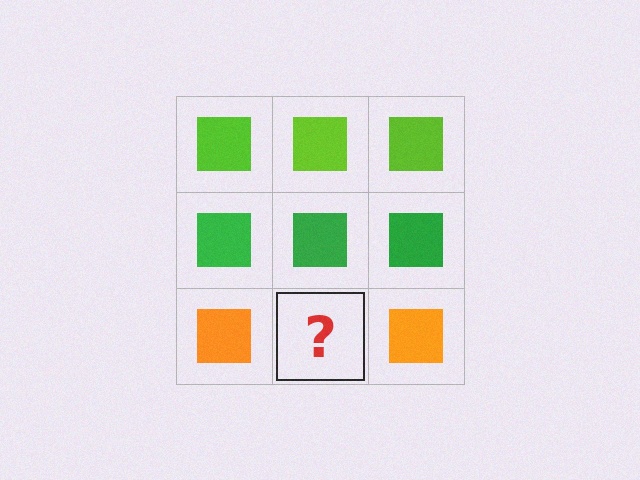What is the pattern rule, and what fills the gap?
The rule is that each row has a consistent color. The gap should be filled with an orange square.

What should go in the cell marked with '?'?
The missing cell should contain an orange square.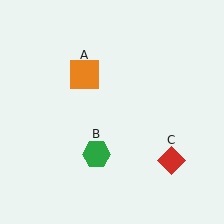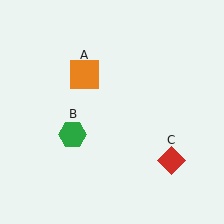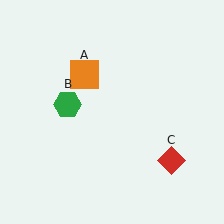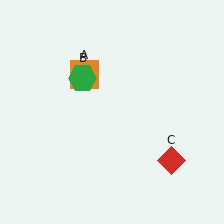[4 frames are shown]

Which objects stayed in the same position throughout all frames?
Orange square (object A) and red diamond (object C) remained stationary.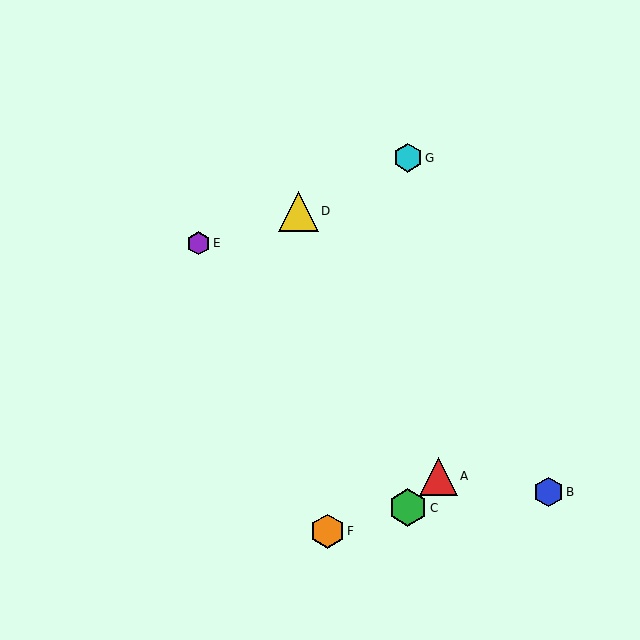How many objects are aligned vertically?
2 objects (C, G) are aligned vertically.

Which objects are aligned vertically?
Objects C, G are aligned vertically.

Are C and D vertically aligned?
No, C is at x≈408 and D is at x≈298.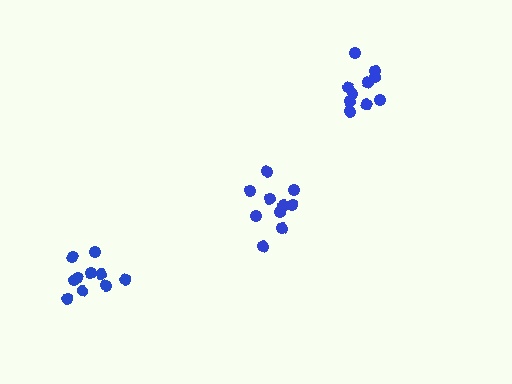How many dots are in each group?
Group 1: 10 dots, Group 2: 10 dots, Group 3: 10 dots (30 total).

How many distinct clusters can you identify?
There are 3 distinct clusters.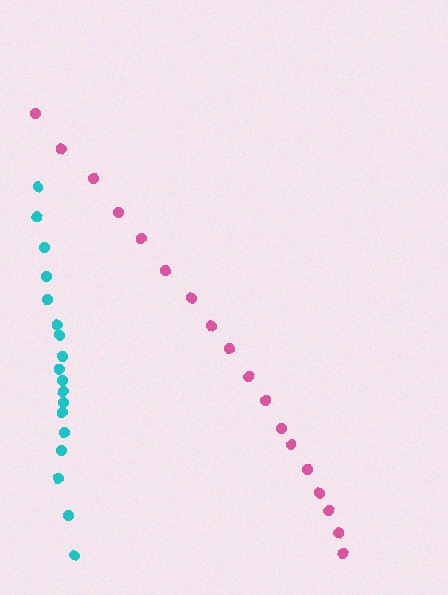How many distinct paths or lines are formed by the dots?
There are 2 distinct paths.